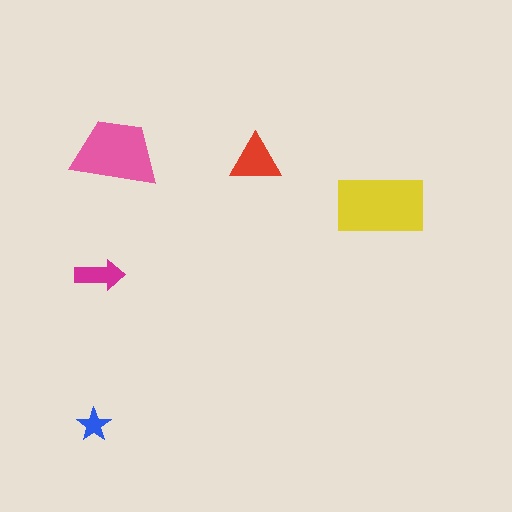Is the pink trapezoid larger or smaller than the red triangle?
Larger.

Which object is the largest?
The yellow rectangle.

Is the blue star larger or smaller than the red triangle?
Smaller.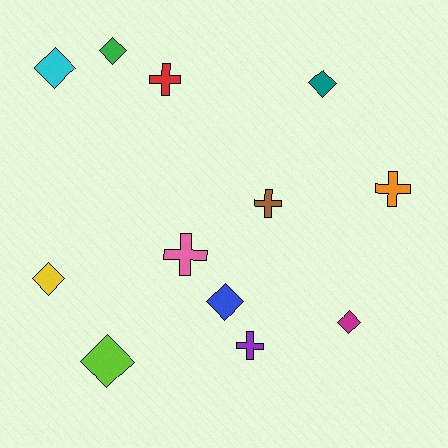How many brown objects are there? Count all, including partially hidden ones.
There is 1 brown object.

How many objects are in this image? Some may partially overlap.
There are 12 objects.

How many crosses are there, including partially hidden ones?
There are 5 crosses.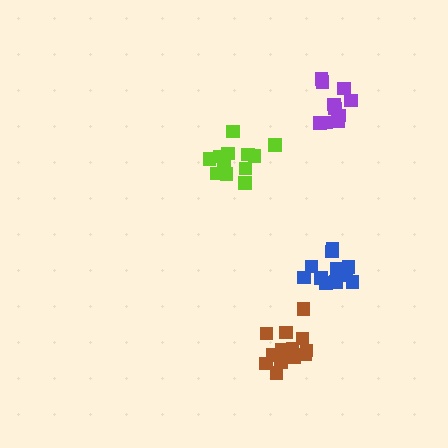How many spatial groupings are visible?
There are 4 spatial groupings.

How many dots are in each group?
Group 1: 12 dots, Group 2: 15 dots, Group 3: 13 dots, Group 4: 10 dots (50 total).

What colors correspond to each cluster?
The clusters are colored: blue, brown, lime, purple.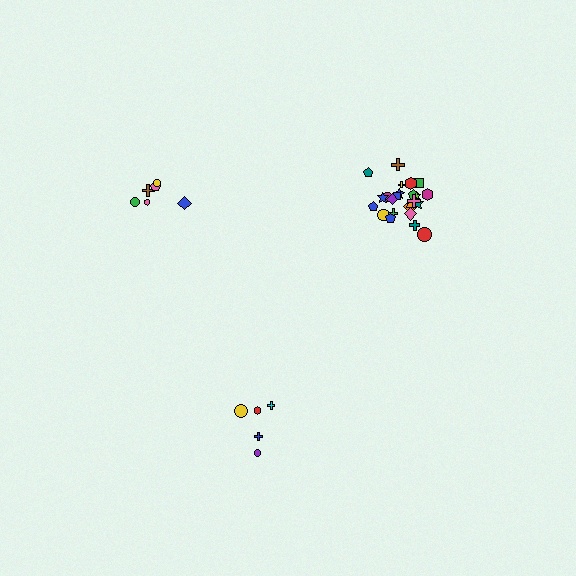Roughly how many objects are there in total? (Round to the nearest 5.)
Roughly 35 objects in total.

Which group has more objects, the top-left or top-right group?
The top-right group.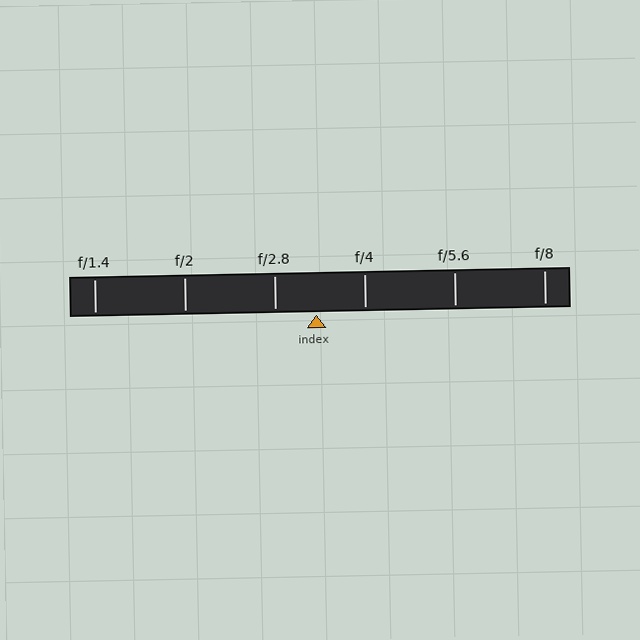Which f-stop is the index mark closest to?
The index mark is closest to f/2.8.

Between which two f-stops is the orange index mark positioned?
The index mark is between f/2.8 and f/4.